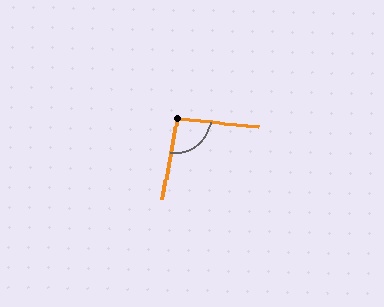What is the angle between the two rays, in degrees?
Approximately 95 degrees.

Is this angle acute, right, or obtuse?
It is obtuse.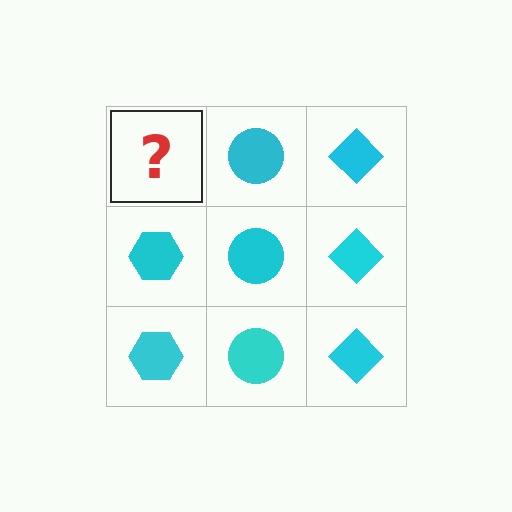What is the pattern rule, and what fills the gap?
The rule is that each column has a consistent shape. The gap should be filled with a cyan hexagon.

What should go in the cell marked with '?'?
The missing cell should contain a cyan hexagon.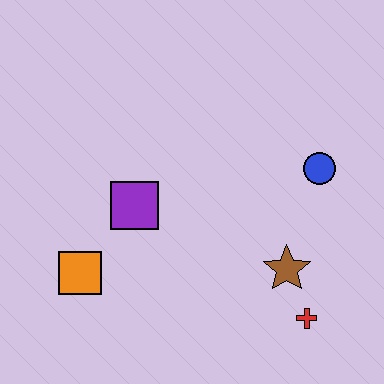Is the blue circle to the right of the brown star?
Yes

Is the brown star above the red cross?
Yes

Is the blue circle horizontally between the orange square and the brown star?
No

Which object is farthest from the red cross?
The orange square is farthest from the red cross.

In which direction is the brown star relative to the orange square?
The brown star is to the right of the orange square.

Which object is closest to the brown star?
The red cross is closest to the brown star.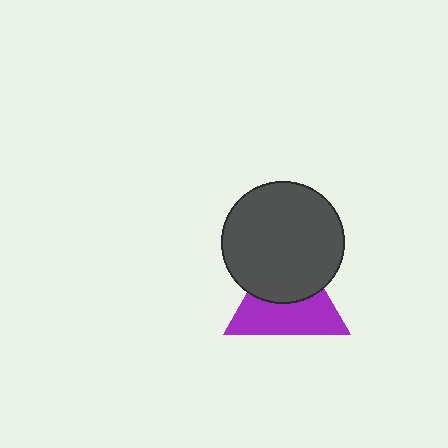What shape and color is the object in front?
The object in front is a dark gray circle.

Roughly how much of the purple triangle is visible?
About half of it is visible (roughly 55%).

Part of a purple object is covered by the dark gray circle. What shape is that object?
It is a triangle.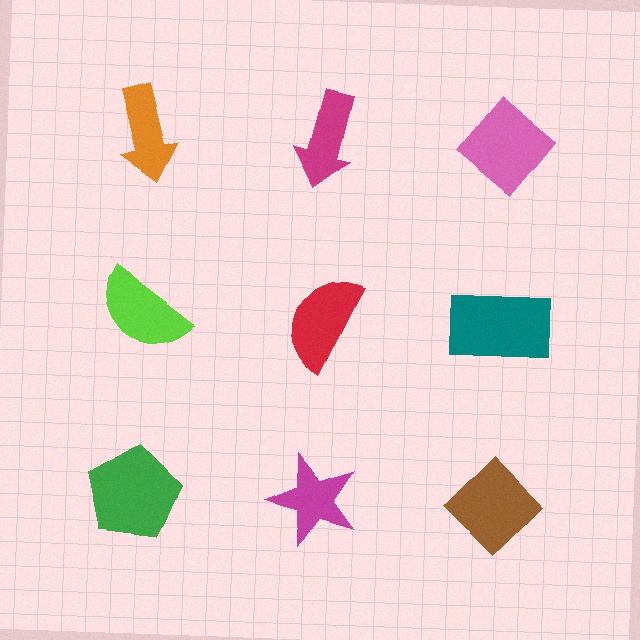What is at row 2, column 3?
A teal rectangle.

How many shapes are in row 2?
3 shapes.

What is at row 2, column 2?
A red semicircle.